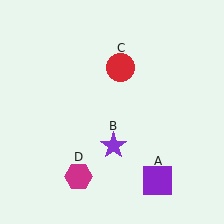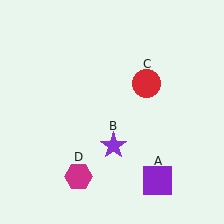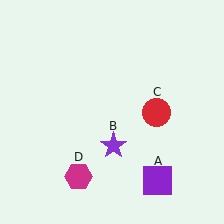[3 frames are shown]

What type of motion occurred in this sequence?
The red circle (object C) rotated clockwise around the center of the scene.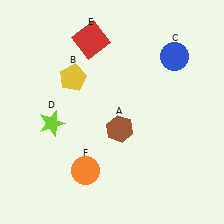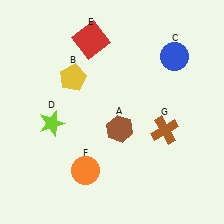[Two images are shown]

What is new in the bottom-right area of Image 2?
A brown cross (G) was added in the bottom-right area of Image 2.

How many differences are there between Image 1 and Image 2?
There is 1 difference between the two images.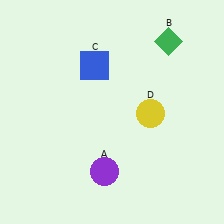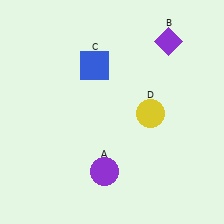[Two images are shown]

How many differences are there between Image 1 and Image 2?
There is 1 difference between the two images.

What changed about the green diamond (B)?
In Image 1, B is green. In Image 2, it changed to purple.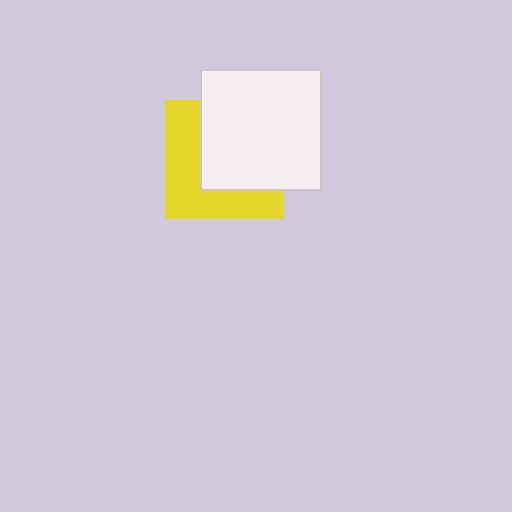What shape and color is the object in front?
The object in front is a white square.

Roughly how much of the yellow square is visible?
About half of it is visible (roughly 45%).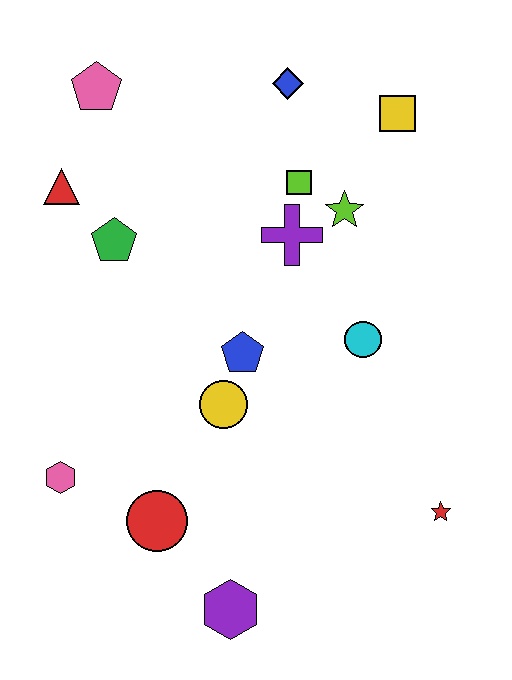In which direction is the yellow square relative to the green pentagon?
The yellow square is to the right of the green pentagon.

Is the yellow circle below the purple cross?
Yes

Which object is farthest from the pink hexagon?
The yellow square is farthest from the pink hexagon.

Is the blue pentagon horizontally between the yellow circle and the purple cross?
Yes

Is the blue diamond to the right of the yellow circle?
Yes